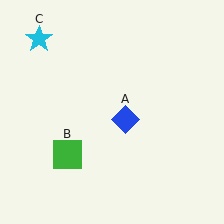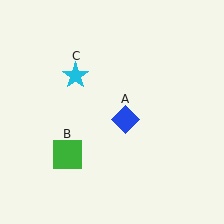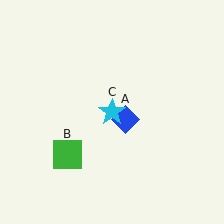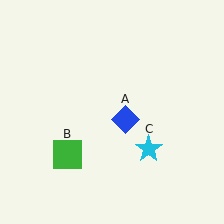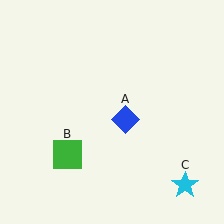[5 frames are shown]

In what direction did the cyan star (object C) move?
The cyan star (object C) moved down and to the right.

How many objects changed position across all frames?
1 object changed position: cyan star (object C).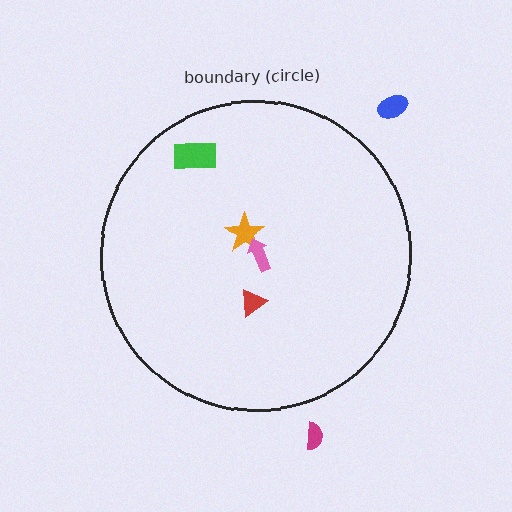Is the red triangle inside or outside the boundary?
Inside.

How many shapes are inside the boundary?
4 inside, 2 outside.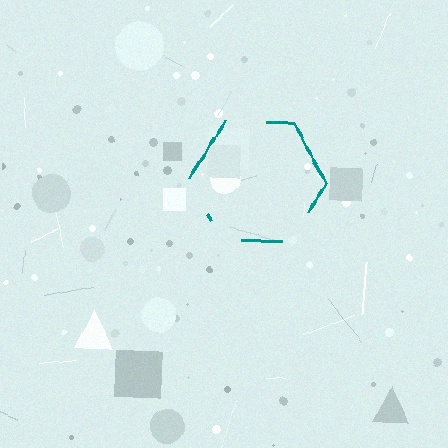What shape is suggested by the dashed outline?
The dashed outline suggests a hexagon.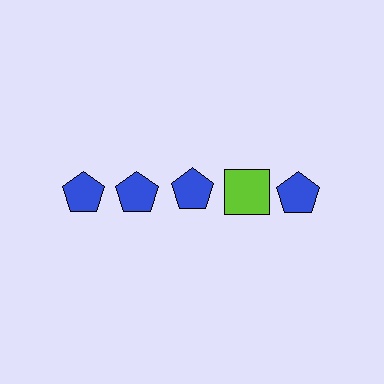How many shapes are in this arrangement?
There are 5 shapes arranged in a grid pattern.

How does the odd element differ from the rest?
It differs in both color (lime instead of blue) and shape (square instead of pentagon).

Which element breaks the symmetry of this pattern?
The lime square in the top row, second from right column breaks the symmetry. All other shapes are blue pentagons.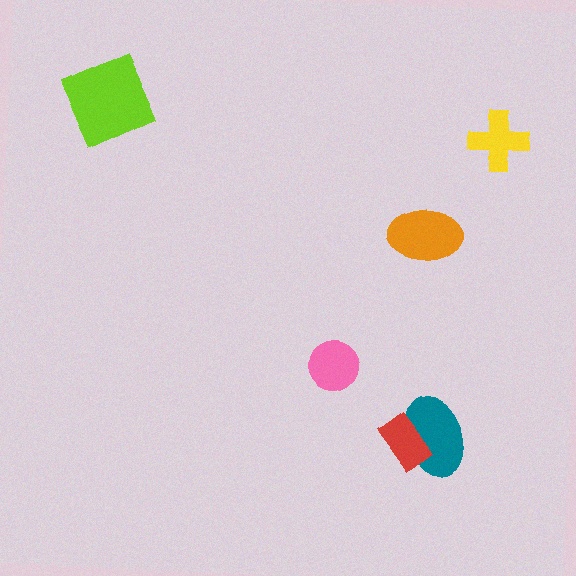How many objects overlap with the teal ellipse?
1 object overlaps with the teal ellipse.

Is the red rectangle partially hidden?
No, no other shape covers it.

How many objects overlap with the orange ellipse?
0 objects overlap with the orange ellipse.